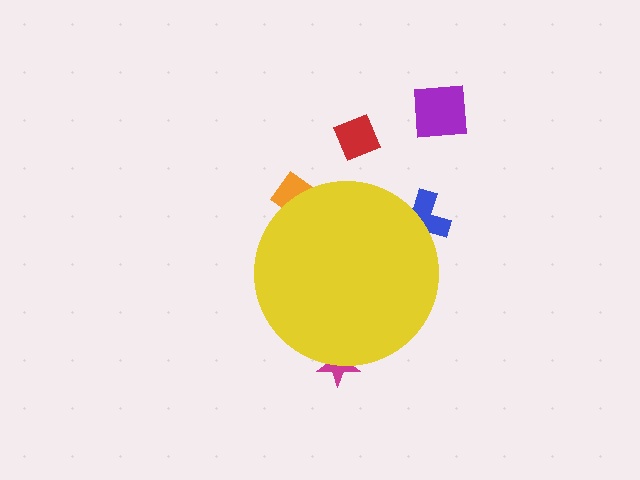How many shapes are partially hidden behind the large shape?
3 shapes are partially hidden.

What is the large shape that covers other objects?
A yellow circle.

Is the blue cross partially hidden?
Yes, the blue cross is partially hidden behind the yellow circle.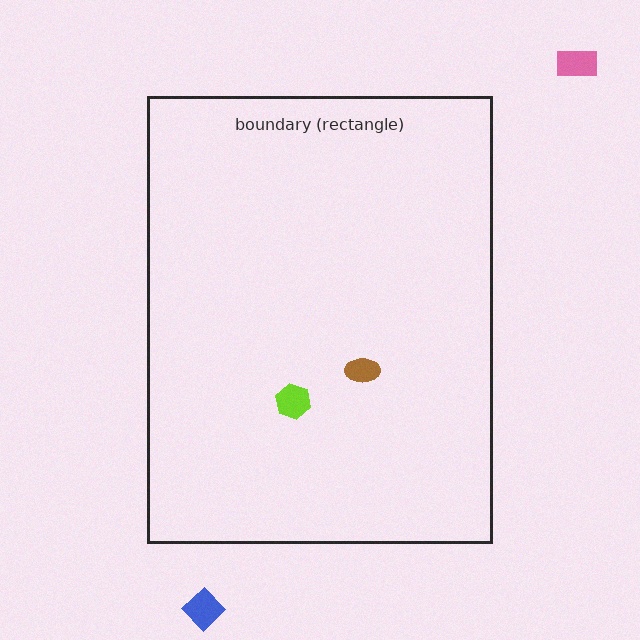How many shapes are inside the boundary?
2 inside, 2 outside.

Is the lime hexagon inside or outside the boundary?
Inside.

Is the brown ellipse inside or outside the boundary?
Inside.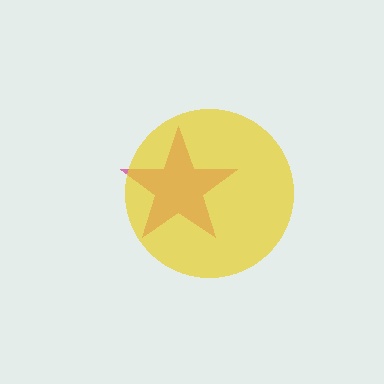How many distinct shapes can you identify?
There are 2 distinct shapes: a magenta star, a yellow circle.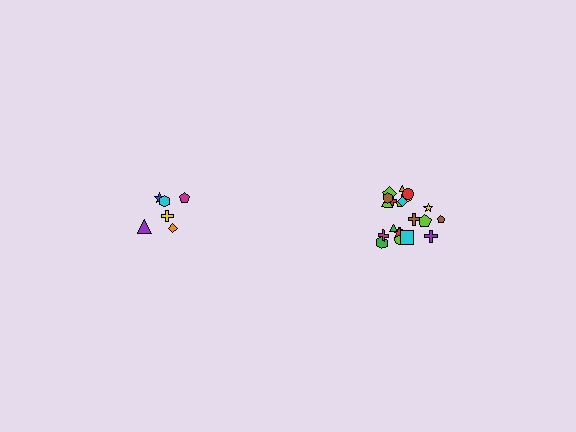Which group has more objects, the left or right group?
The right group.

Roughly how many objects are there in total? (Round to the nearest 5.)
Roughly 30 objects in total.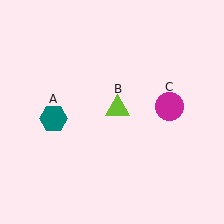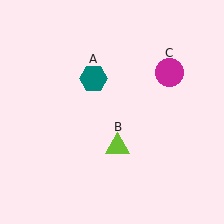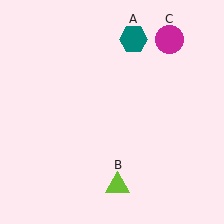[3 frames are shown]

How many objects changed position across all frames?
3 objects changed position: teal hexagon (object A), lime triangle (object B), magenta circle (object C).